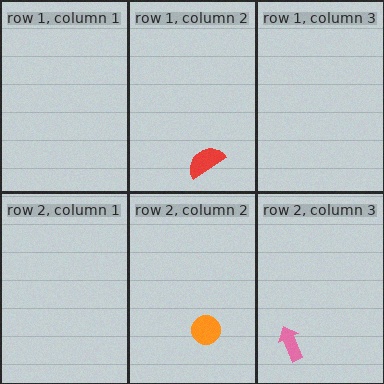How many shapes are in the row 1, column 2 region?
1.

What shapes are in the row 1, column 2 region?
The red semicircle.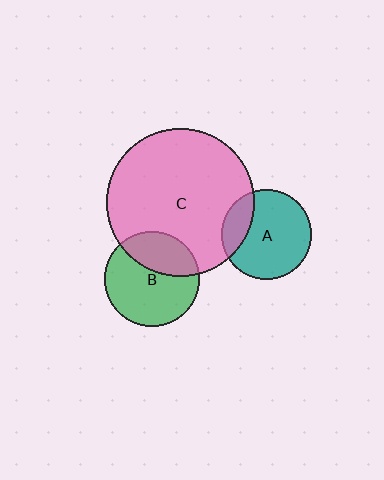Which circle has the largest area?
Circle C (pink).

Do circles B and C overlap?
Yes.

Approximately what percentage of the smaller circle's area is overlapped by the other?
Approximately 35%.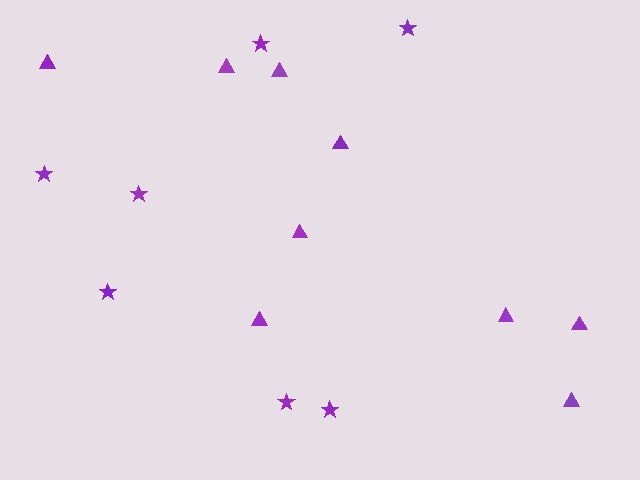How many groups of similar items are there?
There are 2 groups: one group of stars (7) and one group of triangles (9).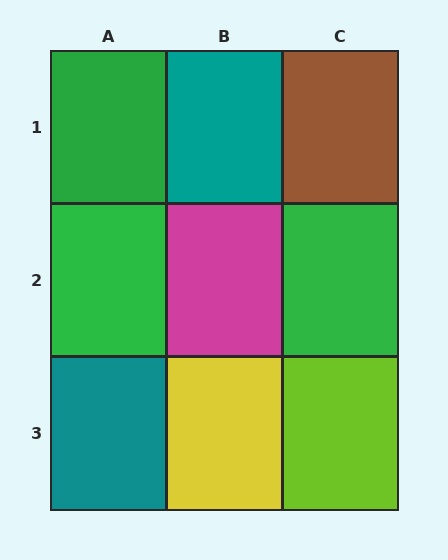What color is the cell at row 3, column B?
Yellow.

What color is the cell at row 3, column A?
Teal.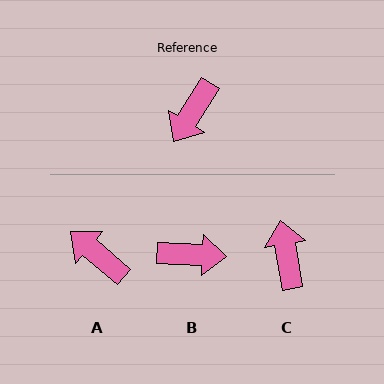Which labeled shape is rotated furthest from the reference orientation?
C, about 138 degrees away.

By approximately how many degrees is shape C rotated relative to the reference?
Approximately 138 degrees clockwise.